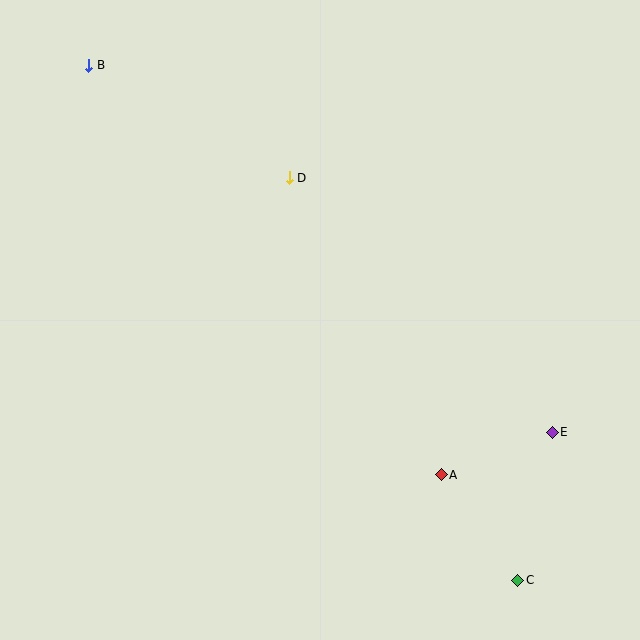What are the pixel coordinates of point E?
Point E is at (552, 432).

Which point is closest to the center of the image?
Point D at (289, 178) is closest to the center.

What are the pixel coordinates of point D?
Point D is at (289, 178).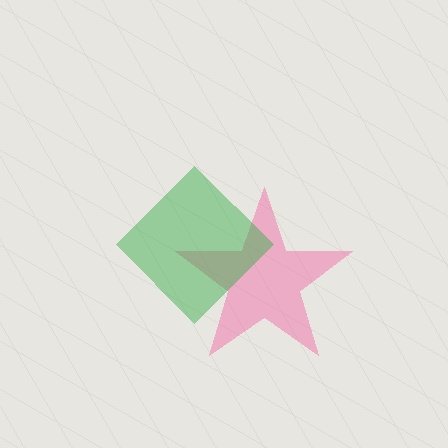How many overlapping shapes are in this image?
There are 2 overlapping shapes in the image.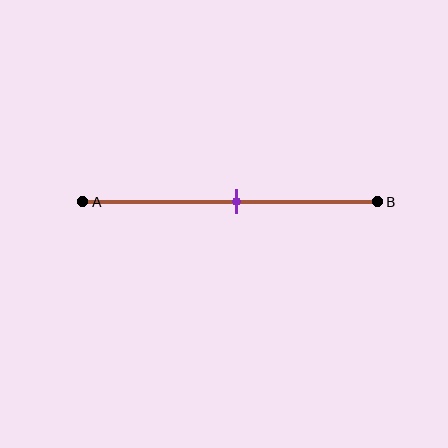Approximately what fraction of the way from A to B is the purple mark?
The purple mark is approximately 50% of the way from A to B.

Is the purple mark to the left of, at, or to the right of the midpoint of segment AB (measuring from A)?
The purple mark is approximately at the midpoint of segment AB.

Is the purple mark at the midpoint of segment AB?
Yes, the mark is approximately at the midpoint.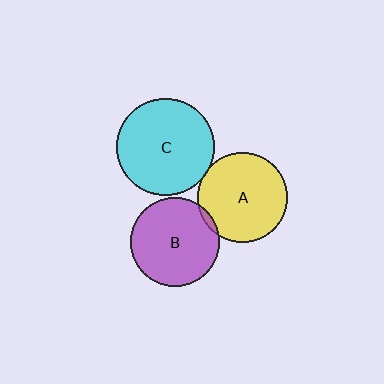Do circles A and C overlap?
Yes.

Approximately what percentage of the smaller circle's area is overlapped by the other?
Approximately 5%.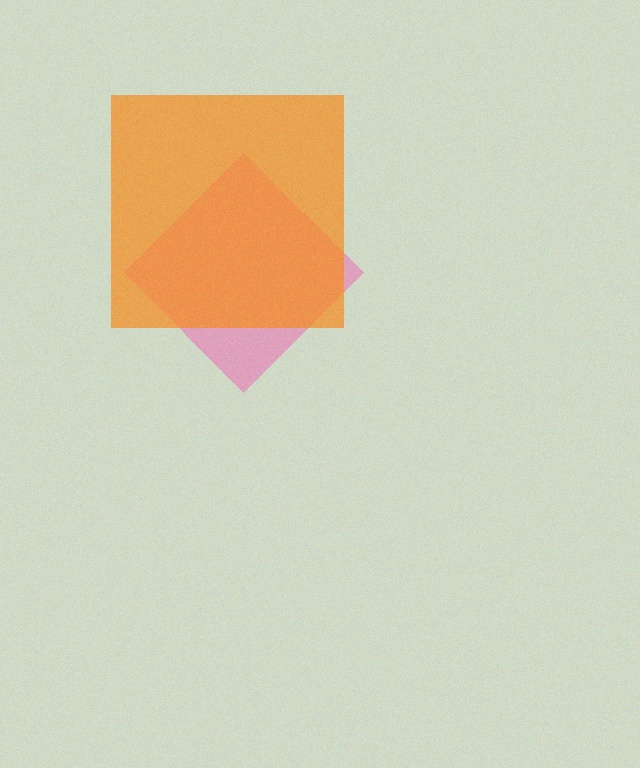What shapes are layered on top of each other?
The layered shapes are: a pink diamond, an orange square.